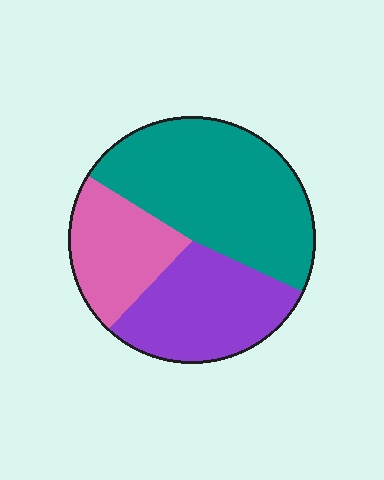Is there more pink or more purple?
Purple.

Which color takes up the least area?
Pink, at roughly 20%.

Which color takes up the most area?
Teal, at roughly 50%.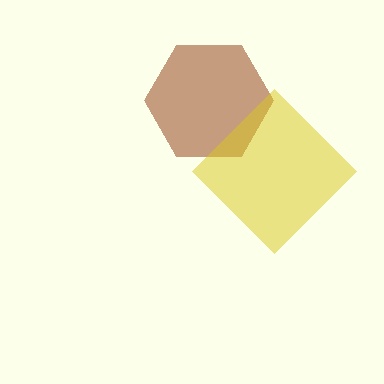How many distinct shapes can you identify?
There are 2 distinct shapes: a brown hexagon, a yellow diamond.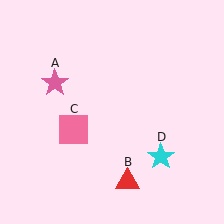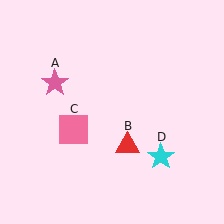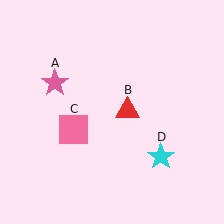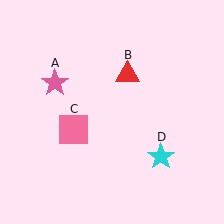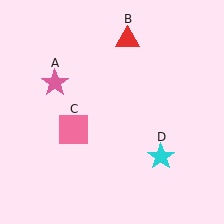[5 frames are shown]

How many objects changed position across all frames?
1 object changed position: red triangle (object B).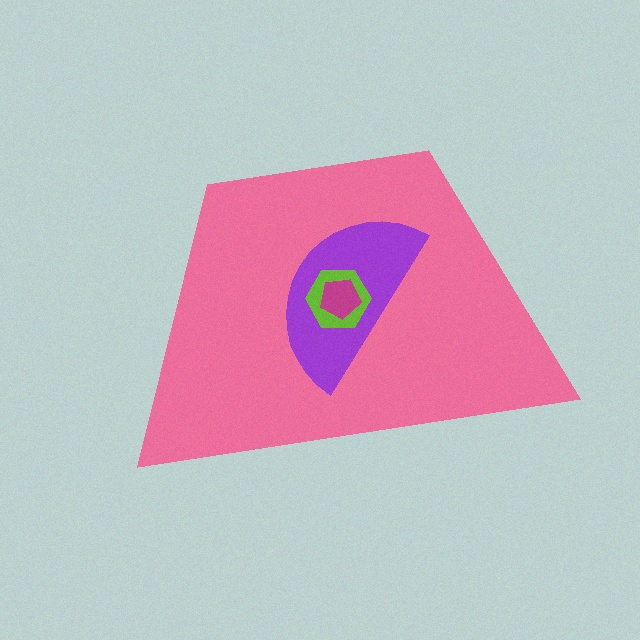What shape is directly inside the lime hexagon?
The magenta pentagon.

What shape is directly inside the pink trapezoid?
The purple semicircle.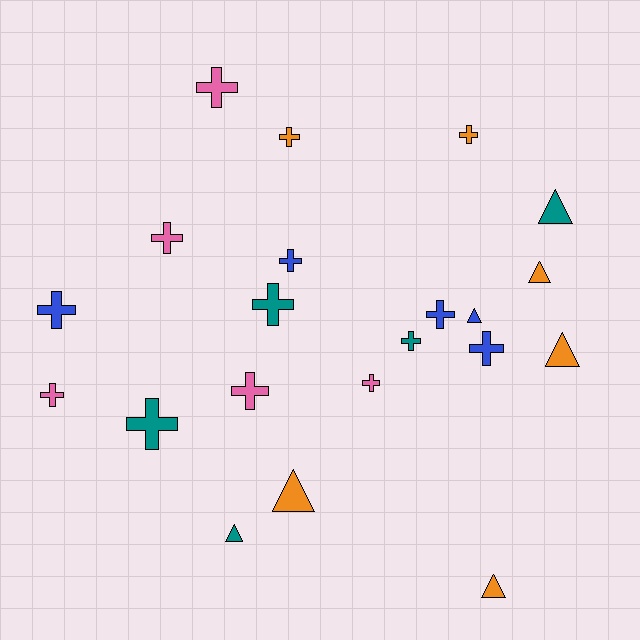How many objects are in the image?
There are 21 objects.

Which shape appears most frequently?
Cross, with 14 objects.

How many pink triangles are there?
There are no pink triangles.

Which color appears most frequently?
Orange, with 6 objects.